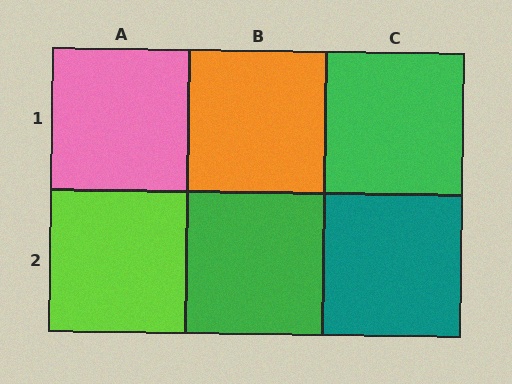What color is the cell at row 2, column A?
Lime.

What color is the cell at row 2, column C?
Teal.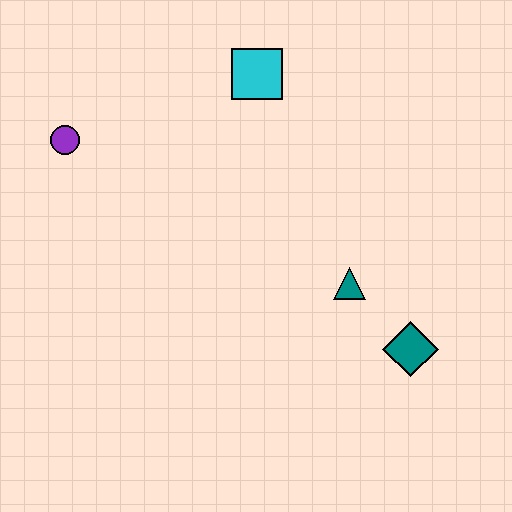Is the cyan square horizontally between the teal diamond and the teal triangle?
No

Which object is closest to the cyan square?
The purple circle is closest to the cyan square.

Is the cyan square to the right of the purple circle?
Yes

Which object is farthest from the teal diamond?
The purple circle is farthest from the teal diamond.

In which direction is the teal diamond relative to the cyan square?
The teal diamond is below the cyan square.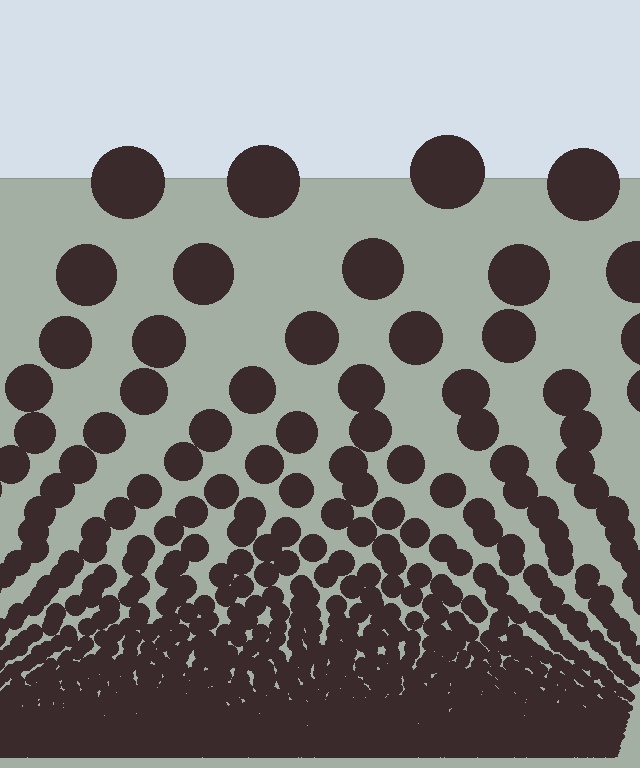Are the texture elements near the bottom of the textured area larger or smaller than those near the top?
Smaller. The gradient is inverted — elements near the bottom are smaller and denser.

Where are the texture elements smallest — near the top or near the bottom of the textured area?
Near the bottom.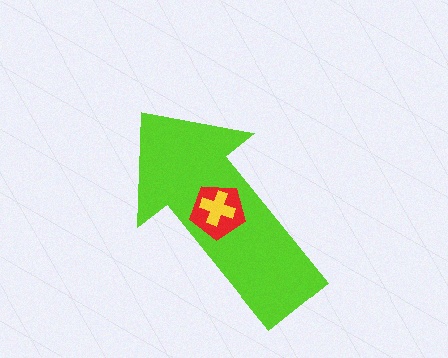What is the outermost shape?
The lime arrow.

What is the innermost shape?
The yellow cross.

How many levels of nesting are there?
3.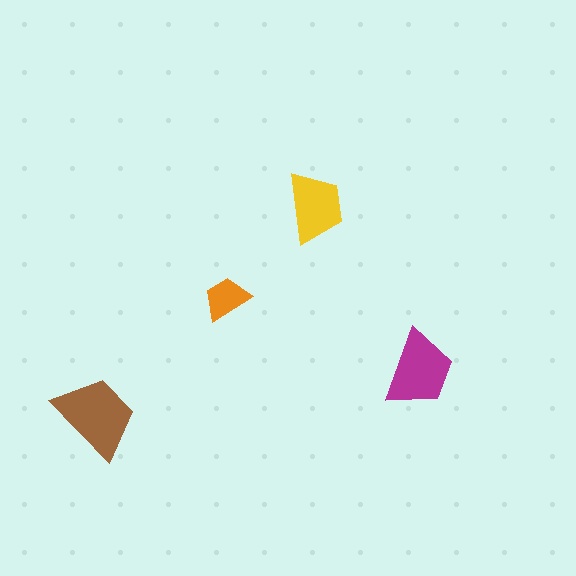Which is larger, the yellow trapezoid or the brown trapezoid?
The brown one.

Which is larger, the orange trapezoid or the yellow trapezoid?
The yellow one.